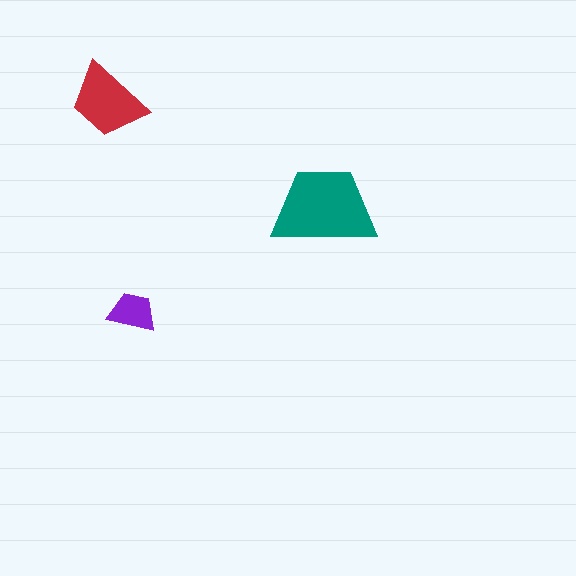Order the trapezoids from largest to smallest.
the teal one, the red one, the purple one.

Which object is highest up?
The red trapezoid is topmost.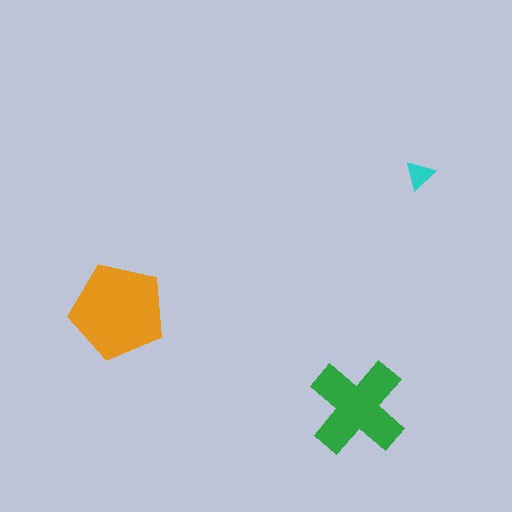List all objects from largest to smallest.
The orange pentagon, the green cross, the cyan triangle.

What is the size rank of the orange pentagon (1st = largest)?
1st.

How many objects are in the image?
There are 3 objects in the image.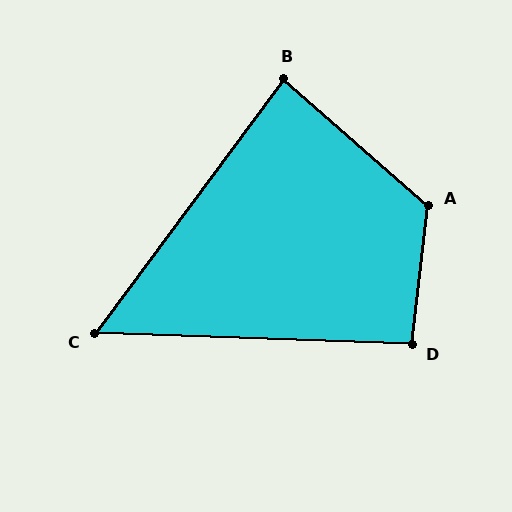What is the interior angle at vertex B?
Approximately 85 degrees (approximately right).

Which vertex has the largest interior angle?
A, at approximately 125 degrees.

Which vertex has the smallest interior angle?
C, at approximately 55 degrees.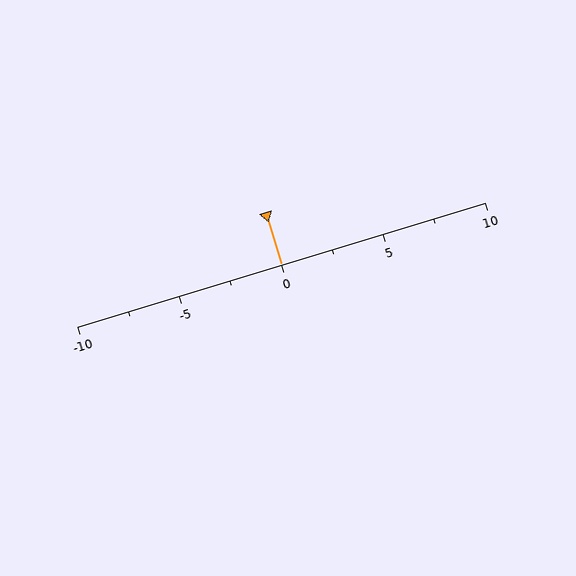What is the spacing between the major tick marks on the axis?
The major ticks are spaced 5 apart.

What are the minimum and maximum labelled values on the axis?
The axis runs from -10 to 10.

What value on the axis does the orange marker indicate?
The marker indicates approximately 0.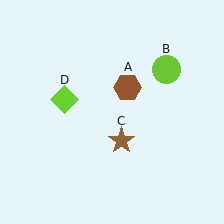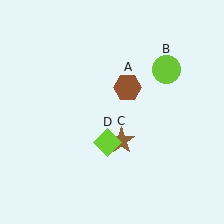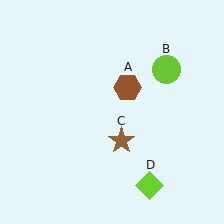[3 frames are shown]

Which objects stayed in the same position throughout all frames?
Brown hexagon (object A) and lime circle (object B) and brown star (object C) remained stationary.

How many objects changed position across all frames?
1 object changed position: lime diamond (object D).